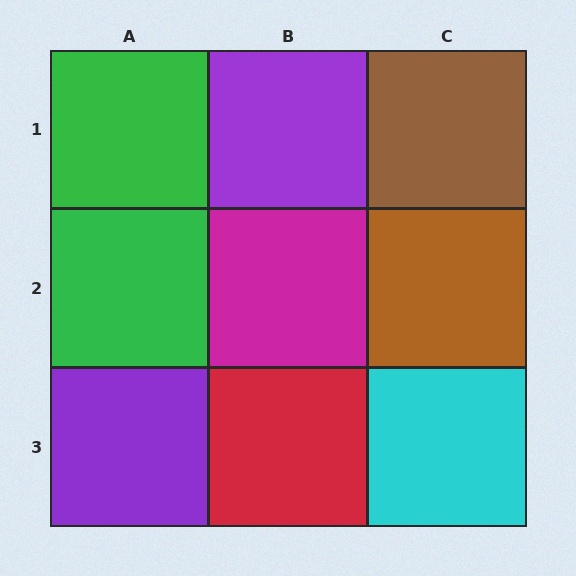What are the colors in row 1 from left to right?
Green, purple, brown.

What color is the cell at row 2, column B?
Magenta.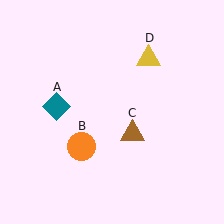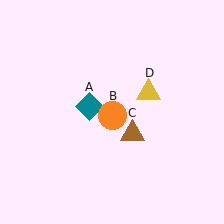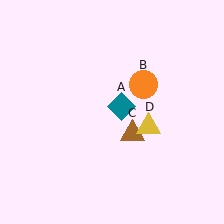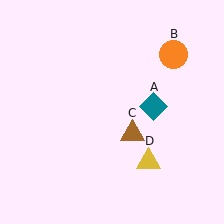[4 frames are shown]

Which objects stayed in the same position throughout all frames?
Brown triangle (object C) remained stationary.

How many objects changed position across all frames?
3 objects changed position: teal diamond (object A), orange circle (object B), yellow triangle (object D).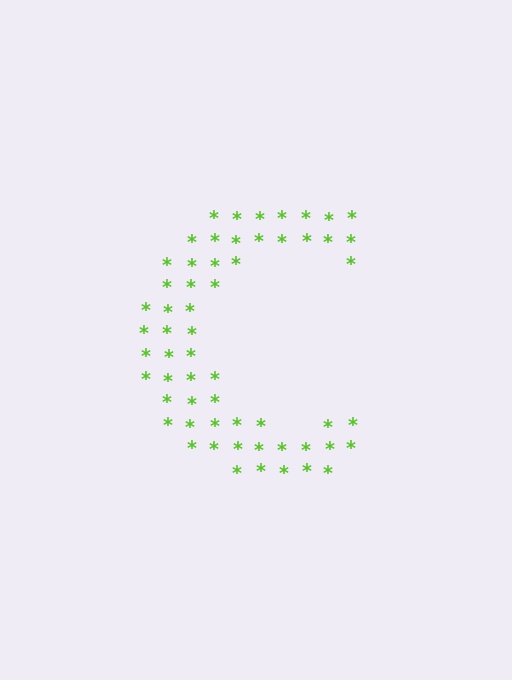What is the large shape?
The large shape is the letter C.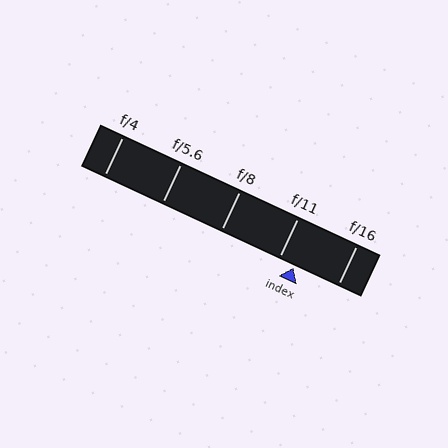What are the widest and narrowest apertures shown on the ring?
The widest aperture shown is f/4 and the narrowest is f/16.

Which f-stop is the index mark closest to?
The index mark is closest to f/11.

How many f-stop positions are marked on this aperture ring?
There are 5 f-stop positions marked.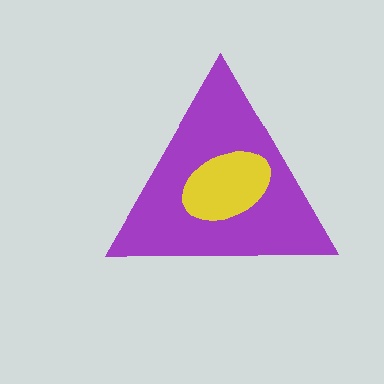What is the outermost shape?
The purple triangle.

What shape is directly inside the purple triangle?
The yellow ellipse.